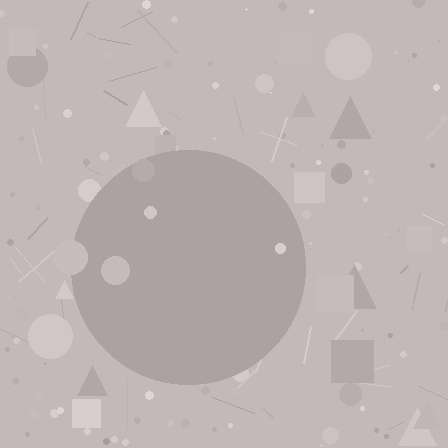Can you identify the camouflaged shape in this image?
The camouflaged shape is a circle.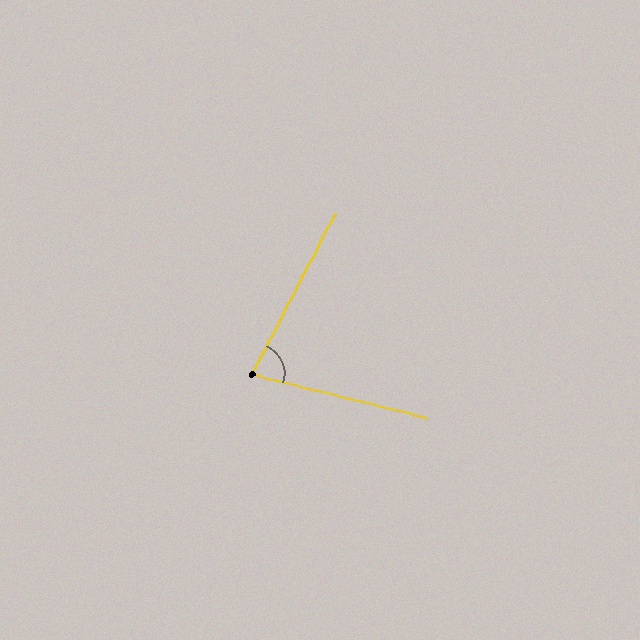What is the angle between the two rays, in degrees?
Approximately 77 degrees.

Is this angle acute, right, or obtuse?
It is acute.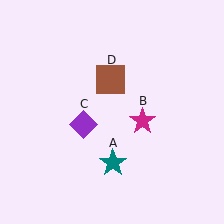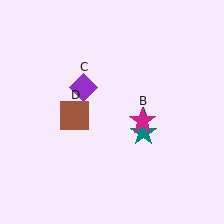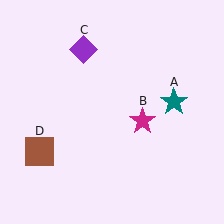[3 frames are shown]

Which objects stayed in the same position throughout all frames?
Magenta star (object B) remained stationary.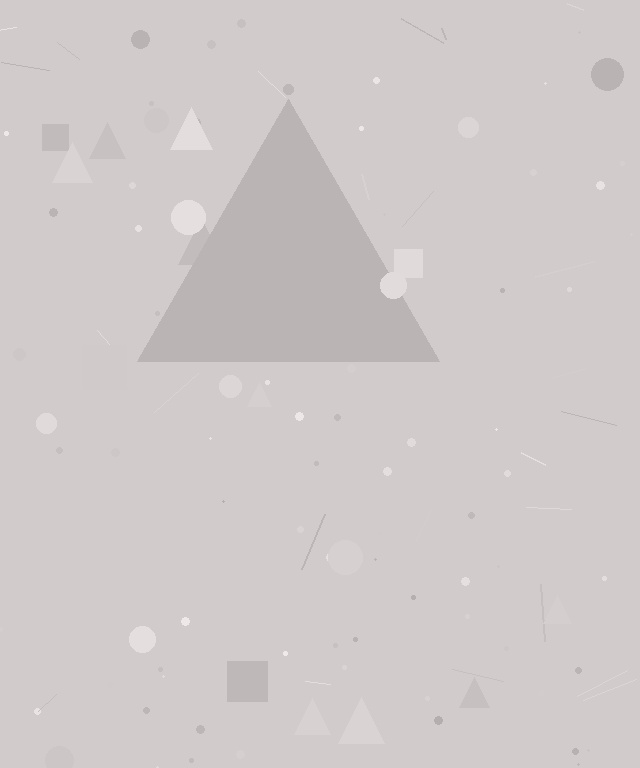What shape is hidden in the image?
A triangle is hidden in the image.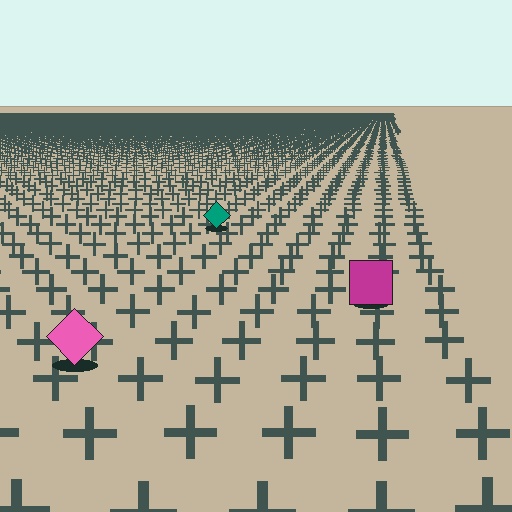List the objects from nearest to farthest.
From nearest to farthest: the pink diamond, the magenta square, the teal diamond.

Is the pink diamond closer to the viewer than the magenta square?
Yes. The pink diamond is closer — you can tell from the texture gradient: the ground texture is coarser near it.